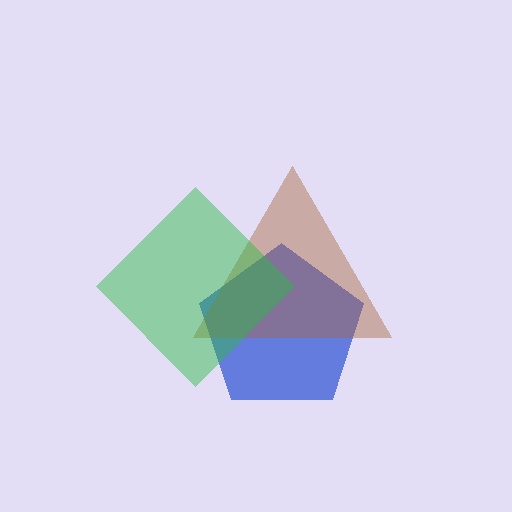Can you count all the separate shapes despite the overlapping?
Yes, there are 3 separate shapes.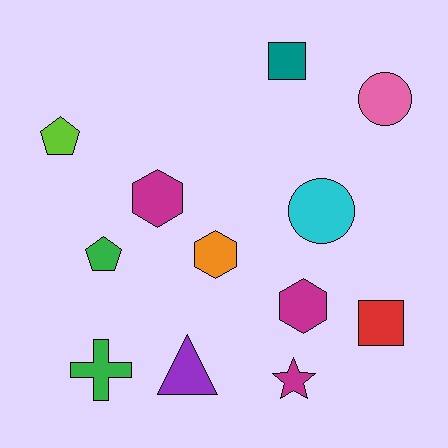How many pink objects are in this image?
There is 1 pink object.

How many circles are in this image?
There are 2 circles.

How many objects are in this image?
There are 12 objects.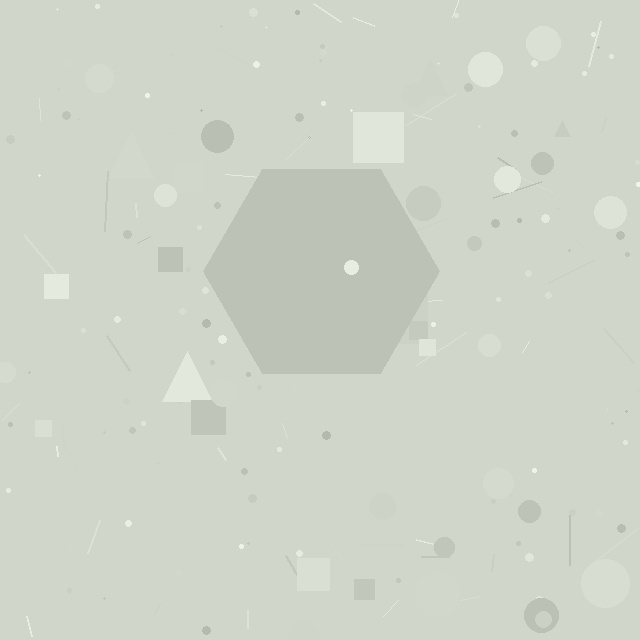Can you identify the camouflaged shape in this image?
The camouflaged shape is a hexagon.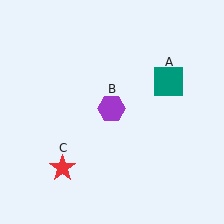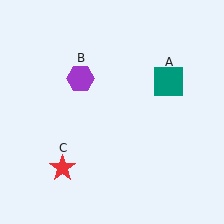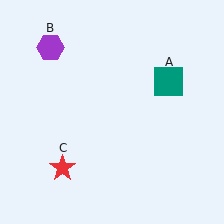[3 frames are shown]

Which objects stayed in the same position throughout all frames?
Teal square (object A) and red star (object C) remained stationary.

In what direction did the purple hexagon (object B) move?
The purple hexagon (object B) moved up and to the left.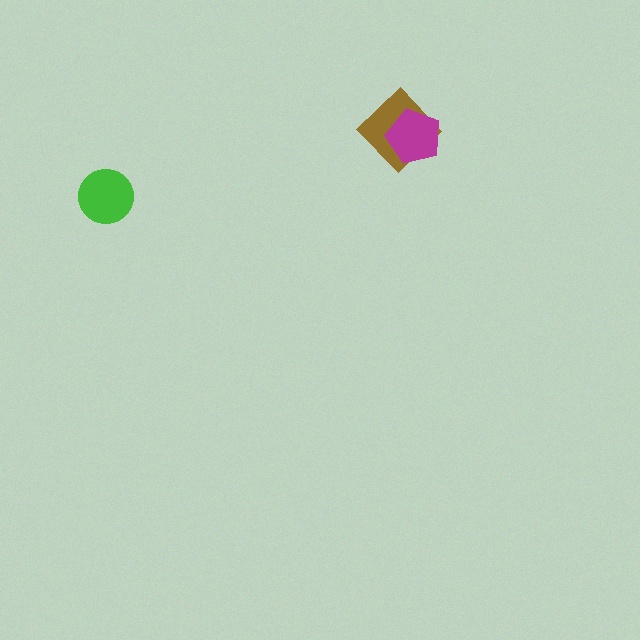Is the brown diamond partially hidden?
Yes, it is partially covered by another shape.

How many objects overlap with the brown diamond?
1 object overlaps with the brown diamond.